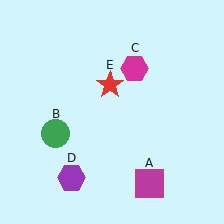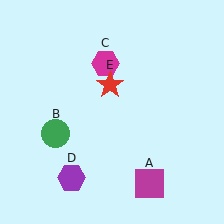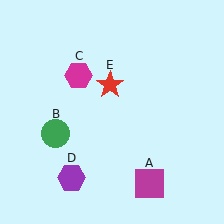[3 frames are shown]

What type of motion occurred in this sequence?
The magenta hexagon (object C) rotated counterclockwise around the center of the scene.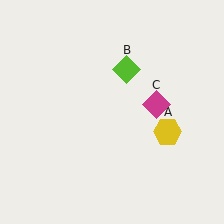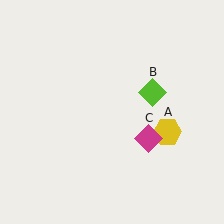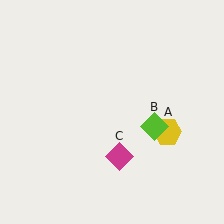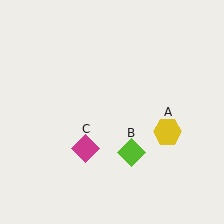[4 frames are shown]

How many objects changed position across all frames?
2 objects changed position: lime diamond (object B), magenta diamond (object C).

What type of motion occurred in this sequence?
The lime diamond (object B), magenta diamond (object C) rotated clockwise around the center of the scene.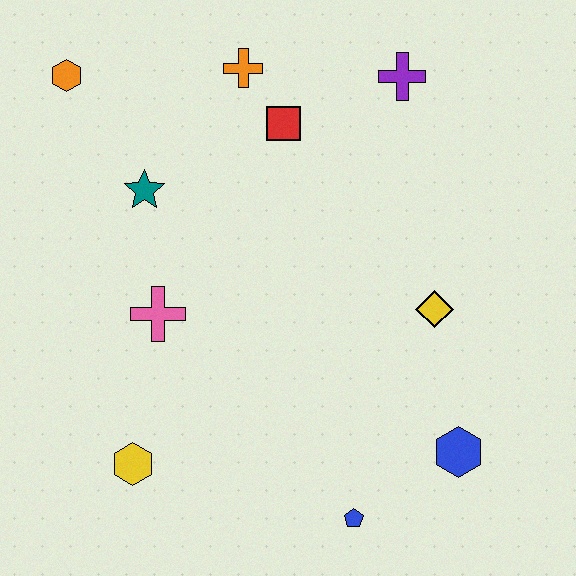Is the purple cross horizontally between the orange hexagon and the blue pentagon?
No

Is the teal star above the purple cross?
No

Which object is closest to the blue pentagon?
The blue hexagon is closest to the blue pentagon.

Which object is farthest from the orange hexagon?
The blue hexagon is farthest from the orange hexagon.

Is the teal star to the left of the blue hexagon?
Yes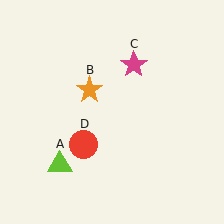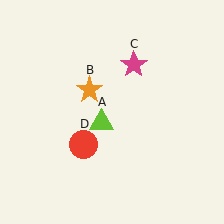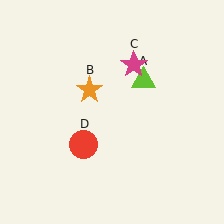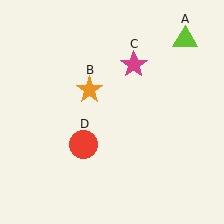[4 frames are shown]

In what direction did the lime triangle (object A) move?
The lime triangle (object A) moved up and to the right.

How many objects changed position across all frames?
1 object changed position: lime triangle (object A).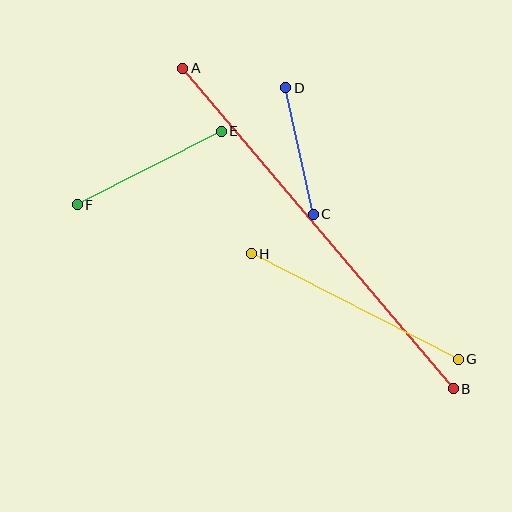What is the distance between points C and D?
The distance is approximately 129 pixels.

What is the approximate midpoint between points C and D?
The midpoint is at approximately (300, 151) pixels.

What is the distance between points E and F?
The distance is approximately 162 pixels.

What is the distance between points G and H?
The distance is approximately 233 pixels.